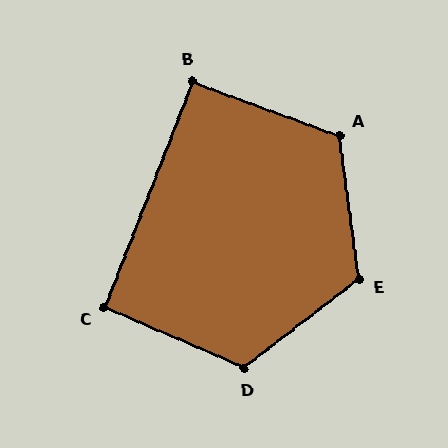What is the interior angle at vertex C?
Approximately 92 degrees (approximately right).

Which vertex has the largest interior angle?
E, at approximately 120 degrees.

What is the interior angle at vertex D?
Approximately 119 degrees (obtuse).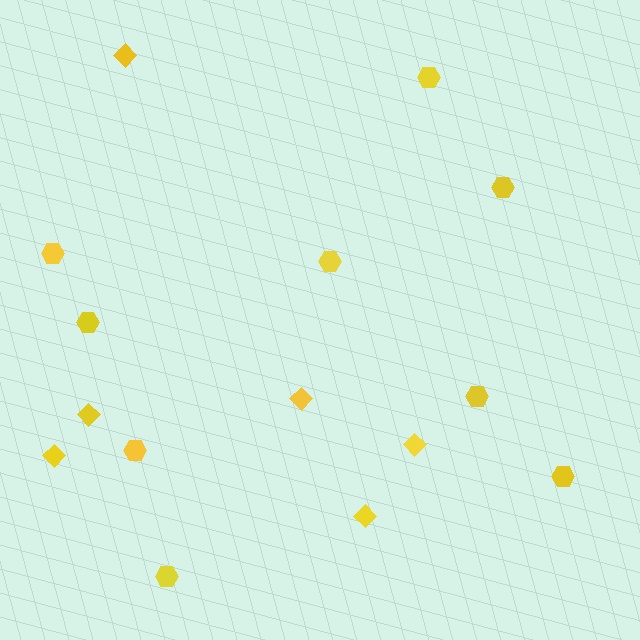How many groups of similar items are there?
There are 2 groups: one group of diamonds (6) and one group of hexagons (9).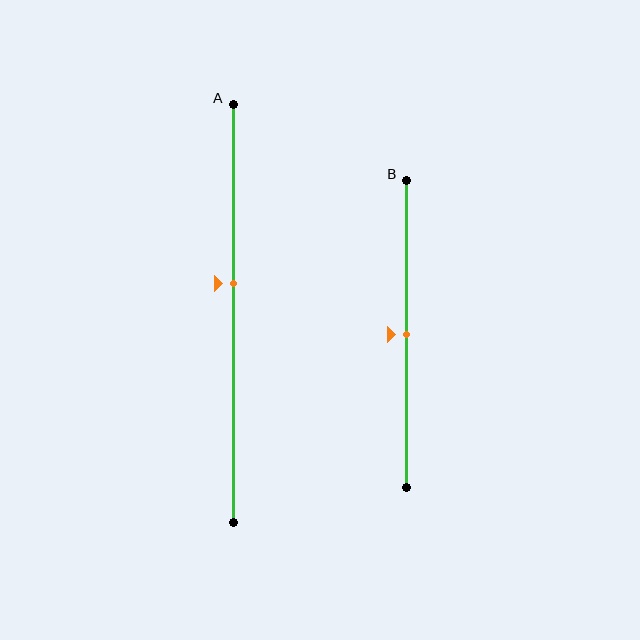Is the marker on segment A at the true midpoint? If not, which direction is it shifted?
No, the marker on segment A is shifted upward by about 7% of the segment length.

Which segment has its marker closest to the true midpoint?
Segment B has its marker closest to the true midpoint.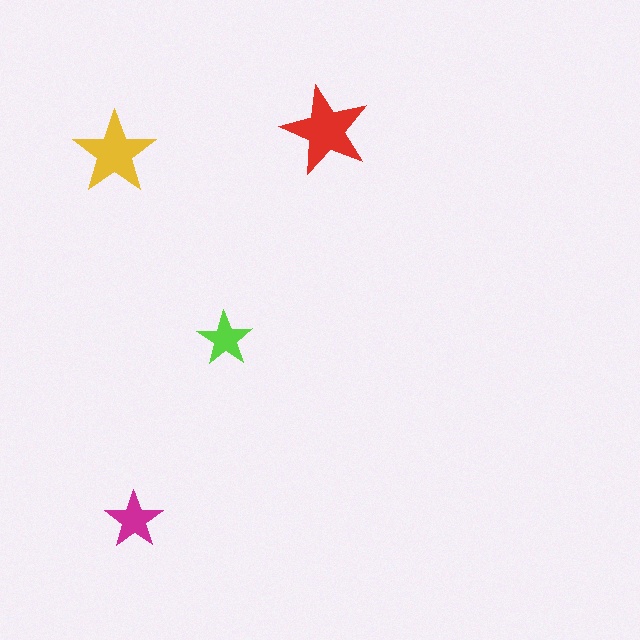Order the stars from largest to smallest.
the red one, the yellow one, the magenta one, the lime one.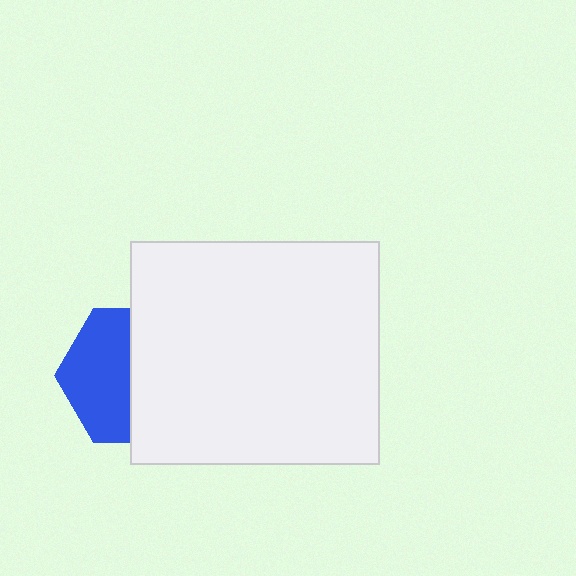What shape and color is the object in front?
The object in front is a white rectangle.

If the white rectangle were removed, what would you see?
You would see the complete blue hexagon.